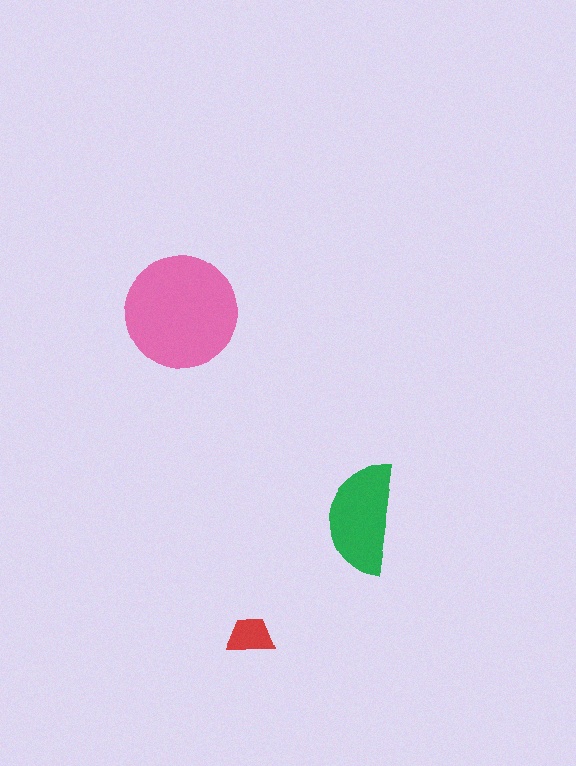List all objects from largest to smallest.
The pink circle, the green semicircle, the red trapezoid.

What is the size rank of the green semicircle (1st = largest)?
2nd.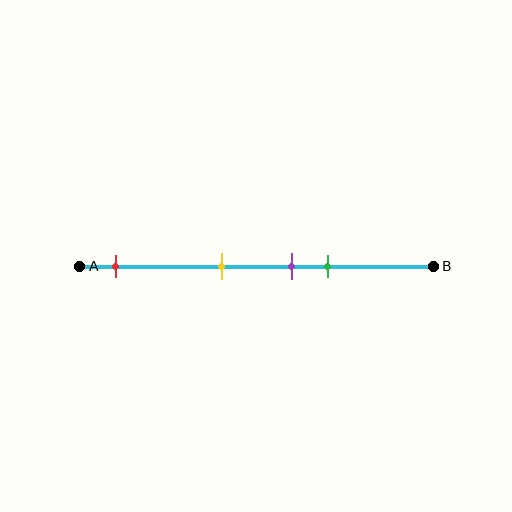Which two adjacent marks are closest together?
The purple and green marks are the closest adjacent pair.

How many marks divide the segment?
There are 4 marks dividing the segment.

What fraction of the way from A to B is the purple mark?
The purple mark is approximately 60% (0.6) of the way from A to B.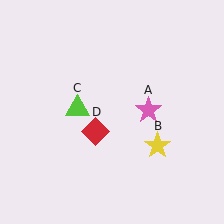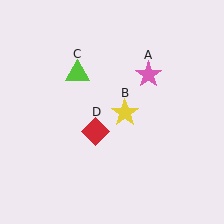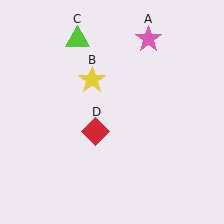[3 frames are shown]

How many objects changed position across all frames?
3 objects changed position: pink star (object A), yellow star (object B), lime triangle (object C).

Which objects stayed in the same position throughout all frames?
Red diamond (object D) remained stationary.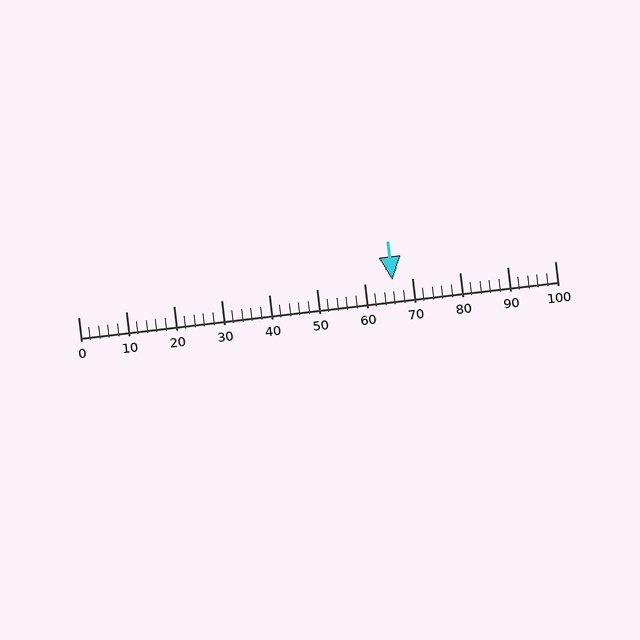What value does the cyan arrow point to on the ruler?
The cyan arrow points to approximately 66.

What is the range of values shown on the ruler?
The ruler shows values from 0 to 100.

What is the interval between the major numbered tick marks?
The major tick marks are spaced 10 units apart.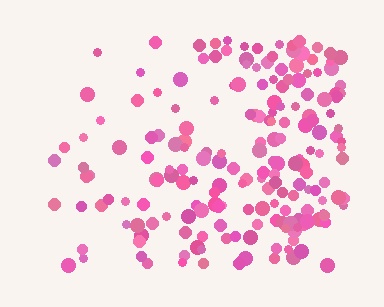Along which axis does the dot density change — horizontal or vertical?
Horizontal.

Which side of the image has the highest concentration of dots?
The right.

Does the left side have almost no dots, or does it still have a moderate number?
Still a moderate number, just noticeably fewer than the right.